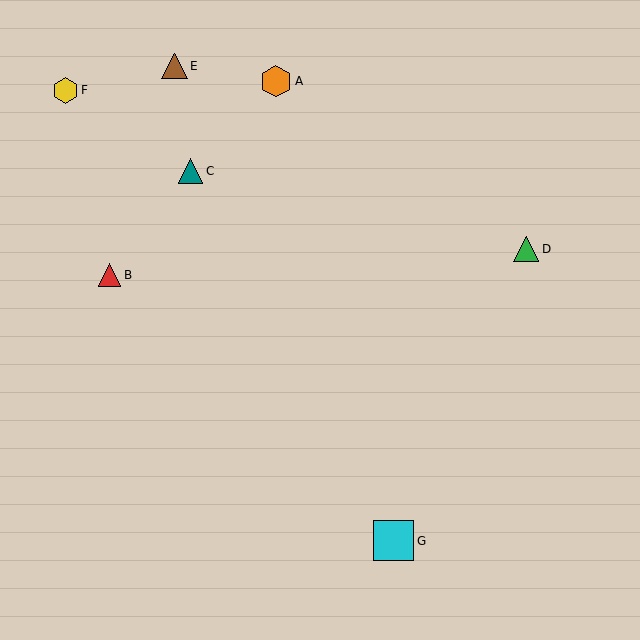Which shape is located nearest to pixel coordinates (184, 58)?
The brown triangle (labeled E) at (174, 66) is nearest to that location.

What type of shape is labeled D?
Shape D is a green triangle.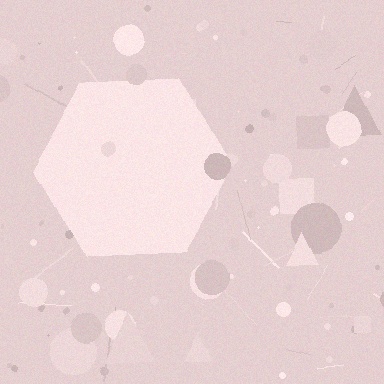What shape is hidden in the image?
A hexagon is hidden in the image.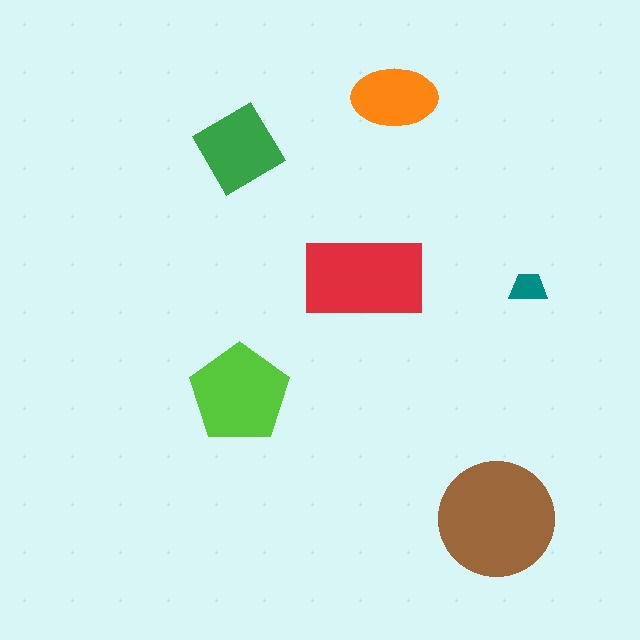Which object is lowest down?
The brown circle is bottommost.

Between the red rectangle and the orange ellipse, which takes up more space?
The red rectangle.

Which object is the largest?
The brown circle.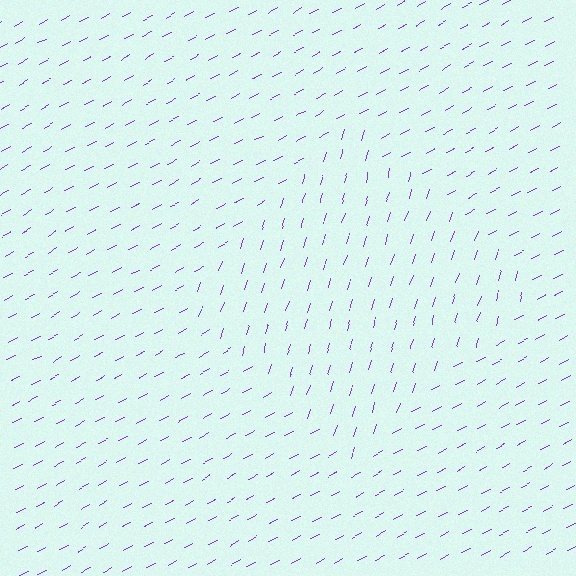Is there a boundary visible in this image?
Yes, there is a texture boundary formed by a change in line orientation.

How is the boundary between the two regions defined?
The boundary is defined purely by a change in line orientation (approximately 45 degrees difference). All lines are the same color and thickness.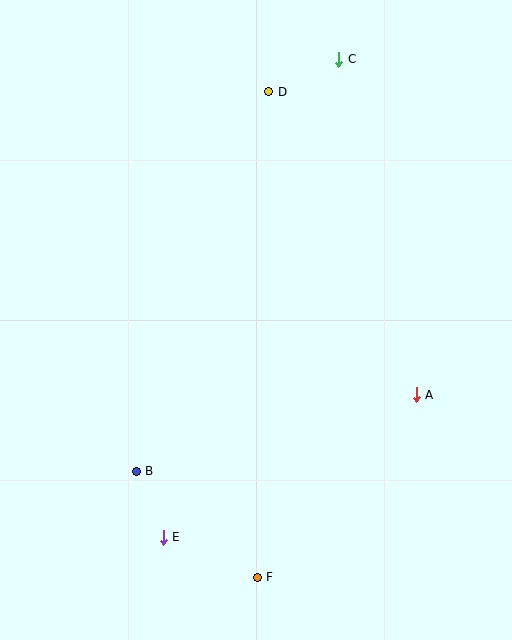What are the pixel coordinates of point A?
Point A is at (416, 395).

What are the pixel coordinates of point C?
Point C is at (339, 59).